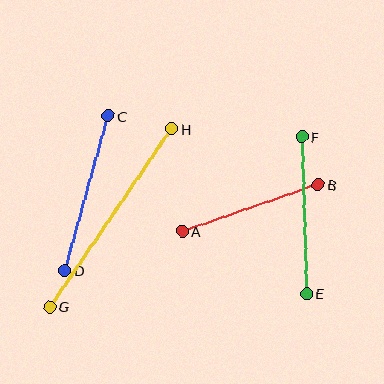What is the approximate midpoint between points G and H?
The midpoint is at approximately (111, 218) pixels.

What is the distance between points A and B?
The distance is approximately 144 pixels.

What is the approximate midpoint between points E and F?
The midpoint is at approximately (304, 215) pixels.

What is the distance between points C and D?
The distance is approximately 160 pixels.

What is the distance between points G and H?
The distance is approximately 216 pixels.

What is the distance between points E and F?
The distance is approximately 157 pixels.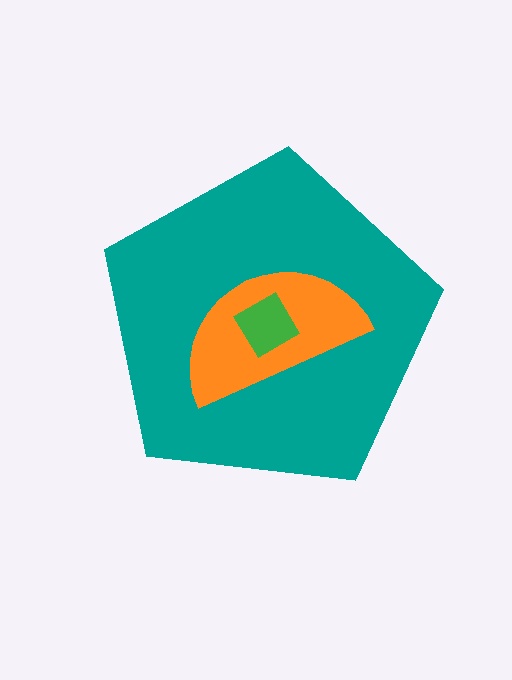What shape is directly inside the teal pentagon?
The orange semicircle.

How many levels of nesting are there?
3.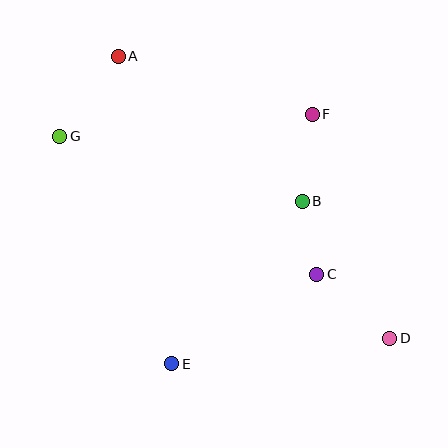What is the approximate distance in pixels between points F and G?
The distance between F and G is approximately 254 pixels.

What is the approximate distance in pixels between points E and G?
The distance between E and G is approximately 253 pixels.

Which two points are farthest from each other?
Points A and D are farthest from each other.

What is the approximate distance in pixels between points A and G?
The distance between A and G is approximately 99 pixels.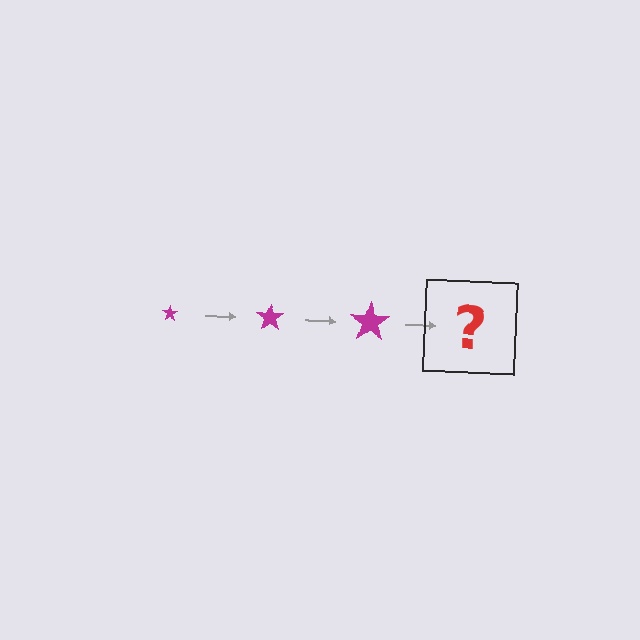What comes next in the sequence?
The next element should be a magenta star, larger than the previous one.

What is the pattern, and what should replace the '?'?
The pattern is that the star gets progressively larger each step. The '?' should be a magenta star, larger than the previous one.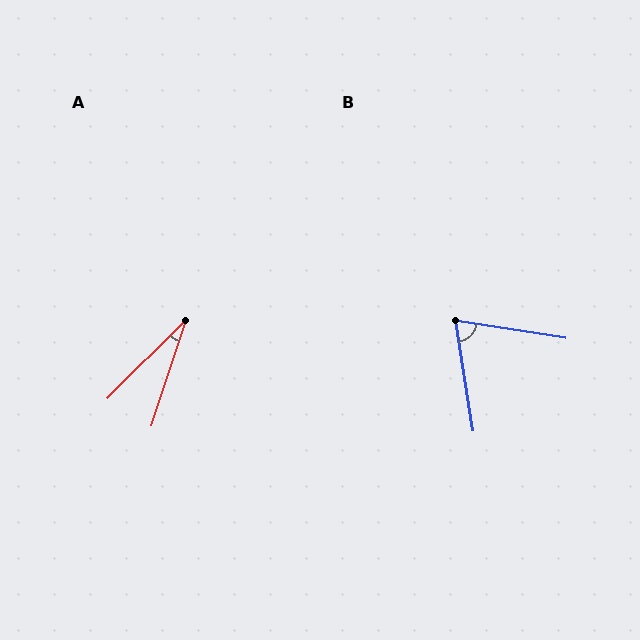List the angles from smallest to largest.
A (27°), B (72°).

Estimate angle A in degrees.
Approximately 27 degrees.